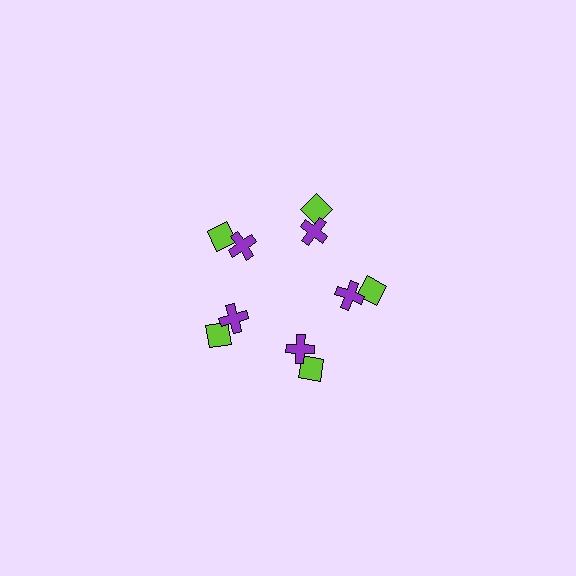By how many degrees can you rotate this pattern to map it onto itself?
The pattern maps onto itself every 72 degrees of rotation.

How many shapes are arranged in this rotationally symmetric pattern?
There are 10 shapes, arranged in 5 groups of 2.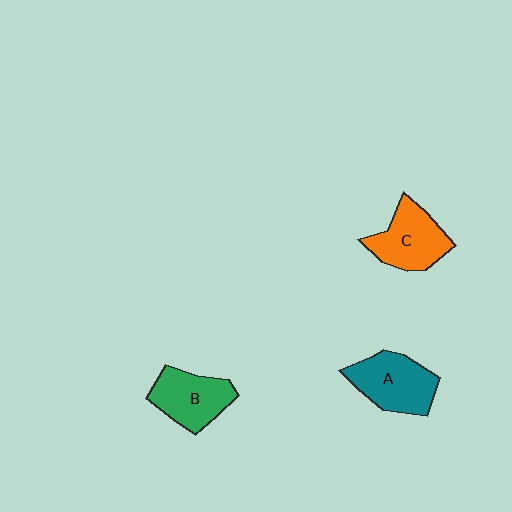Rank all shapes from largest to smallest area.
From largest to smallest: A (teal), C (orange), B (green).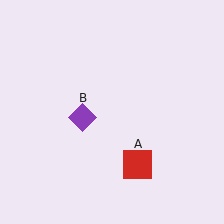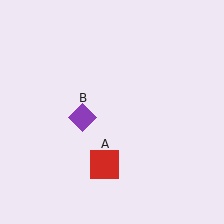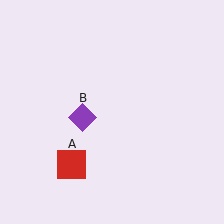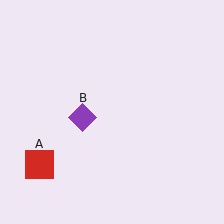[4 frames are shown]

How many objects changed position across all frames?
1 object changed position: red square (object A).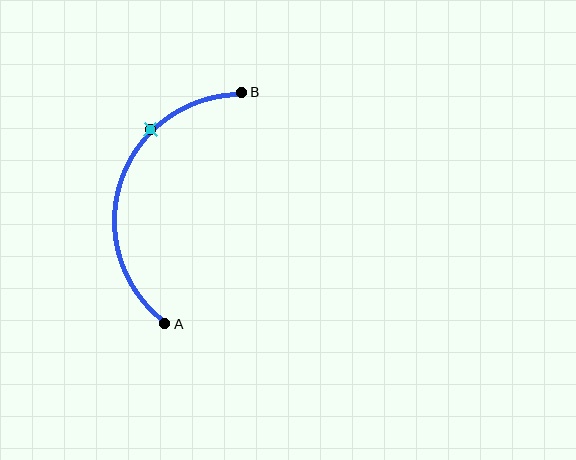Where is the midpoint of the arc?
The arc midpoint is the point on the curve farthest from the straight line joining A and B. It sits to the left of that line.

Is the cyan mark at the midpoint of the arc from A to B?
No. The cyan mark lies on the arc but is closer to endpoint B. The arc midpoint would be at the point on the curve equidistant along the arc from both A and B.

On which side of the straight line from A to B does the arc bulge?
The arc bulges to the left of the straight line connecting A and B.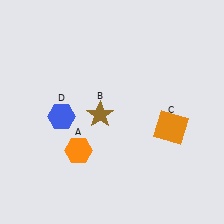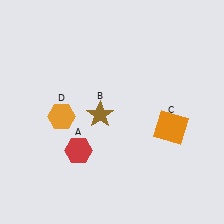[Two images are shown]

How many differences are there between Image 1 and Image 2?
There are 2 differences between the two images.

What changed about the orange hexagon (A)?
In Image 1, A is orange. In Image 2, it changed to red.